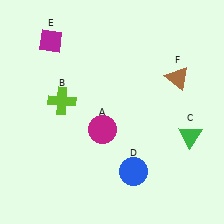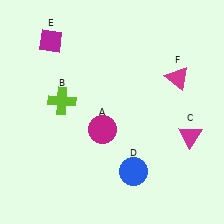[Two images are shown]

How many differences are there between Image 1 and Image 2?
There are 2 differences between the two images.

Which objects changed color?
C changed from green to magenta. F changed from brown to magenta.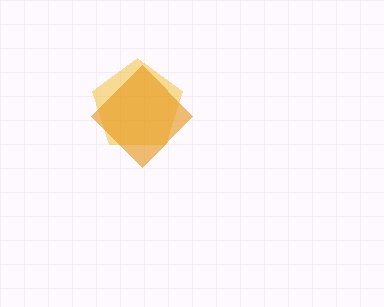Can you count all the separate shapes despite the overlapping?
Yes, there are 2 separate shapes.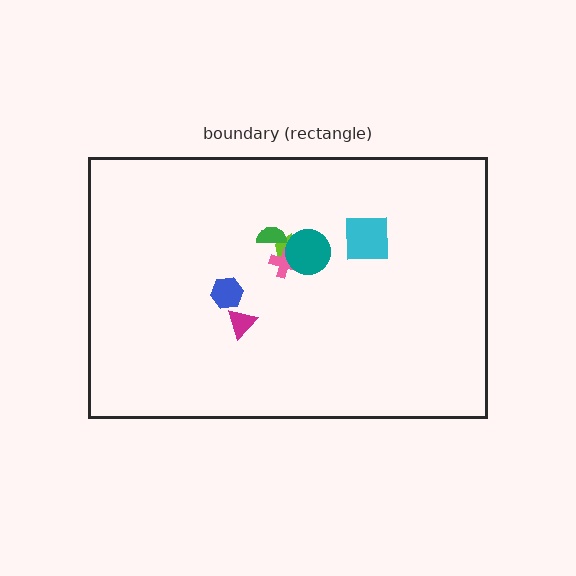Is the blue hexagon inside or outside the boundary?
Inside.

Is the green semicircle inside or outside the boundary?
Inside.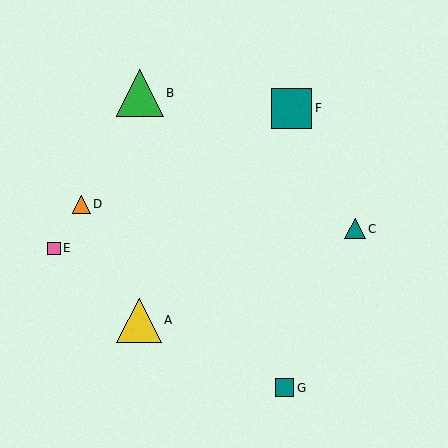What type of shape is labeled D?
Shape D is an orange triangle.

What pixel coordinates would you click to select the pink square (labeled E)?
Click at (54, 248) to select the pink square E.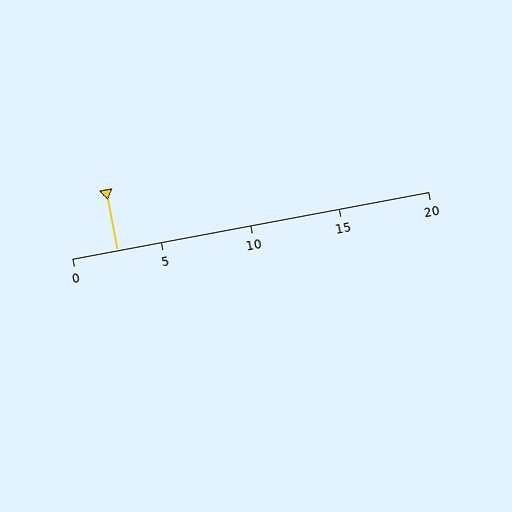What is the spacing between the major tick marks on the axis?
The major ticks are spaced 5 apart.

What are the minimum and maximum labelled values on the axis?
The axis runs from 0 to 20.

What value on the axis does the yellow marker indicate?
The marker indicates approximately 2.5.